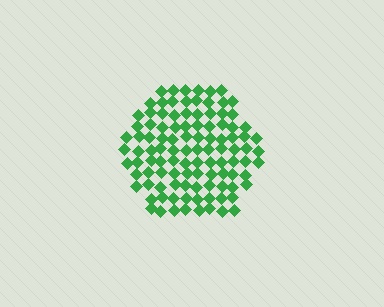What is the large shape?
The large shape is a hexagon.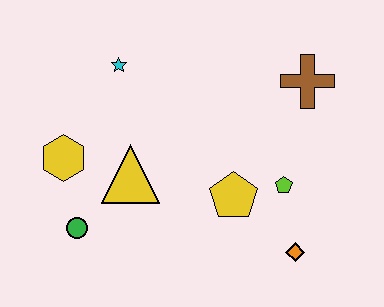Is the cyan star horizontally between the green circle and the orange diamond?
Yes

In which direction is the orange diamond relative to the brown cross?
The orange diamond is below the brown cross.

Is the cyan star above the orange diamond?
Yes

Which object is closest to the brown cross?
The lime pentagon is closest to the brown cross.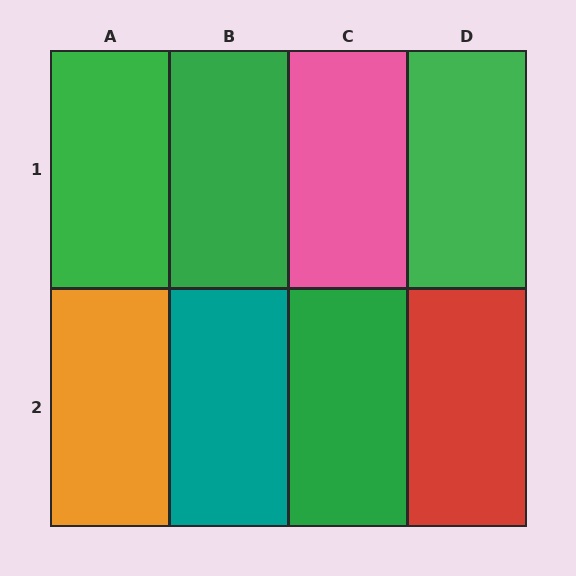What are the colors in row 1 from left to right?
Green, green, pink, green.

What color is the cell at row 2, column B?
Teal.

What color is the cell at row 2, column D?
Red.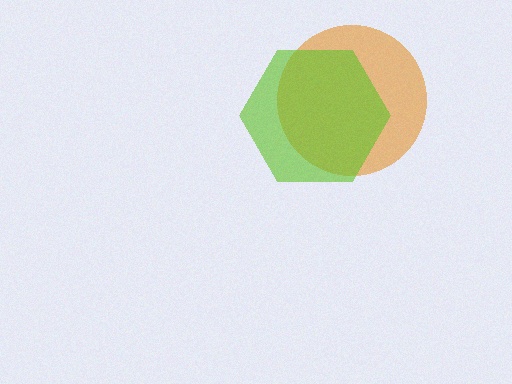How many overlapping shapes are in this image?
There are 2 overlapping shapes in the image.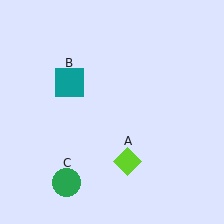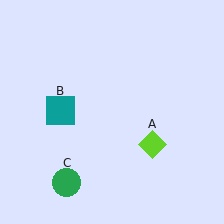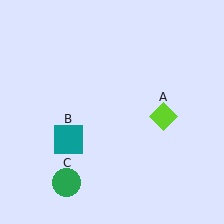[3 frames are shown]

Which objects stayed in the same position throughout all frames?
Green circle (object C) remained stationary.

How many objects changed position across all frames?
2 objects changed position: lime diamond (object A), teal square (object B).